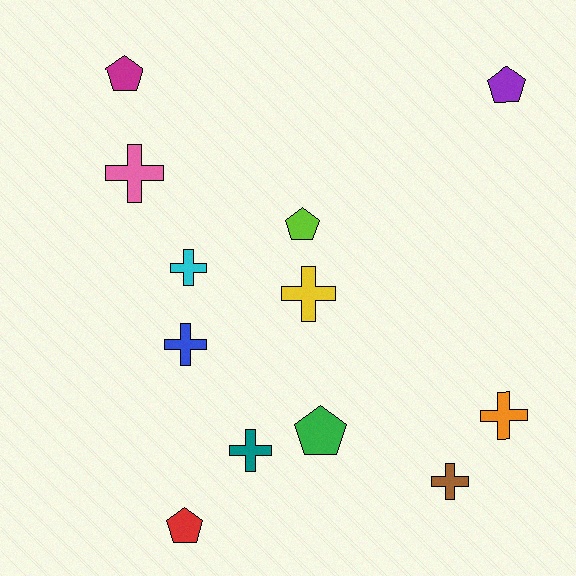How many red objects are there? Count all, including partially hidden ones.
There is 1 red object.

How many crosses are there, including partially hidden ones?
There are 7 crosses.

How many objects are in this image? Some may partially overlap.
There are 12 objects.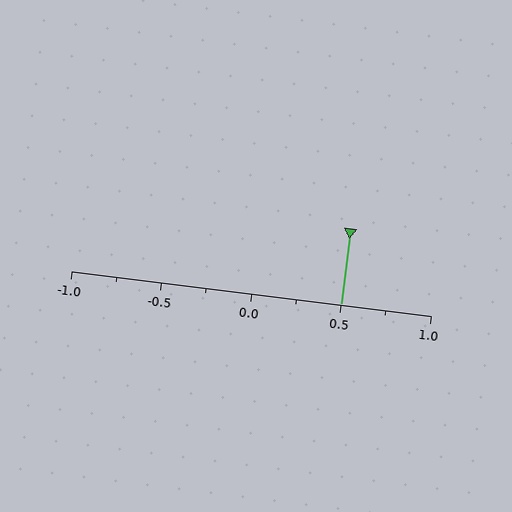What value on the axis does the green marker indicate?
The marker indicates approximately 0.5.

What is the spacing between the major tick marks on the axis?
The major ticks are spaced 0.5 apart.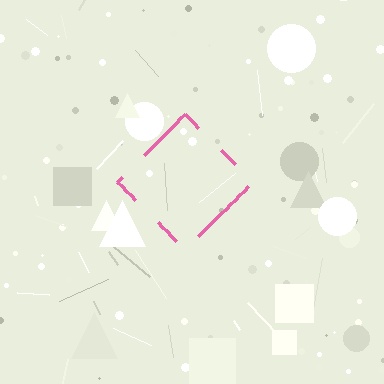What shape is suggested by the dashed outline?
The dashed outline suggests a diamond.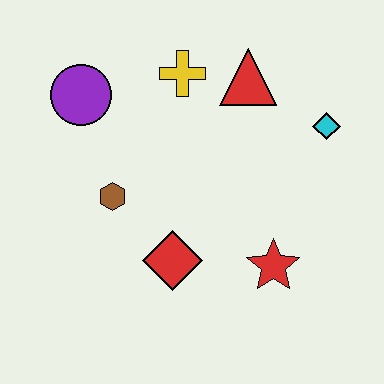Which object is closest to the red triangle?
The yellow cross is closest to the red triangle.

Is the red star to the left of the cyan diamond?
Yes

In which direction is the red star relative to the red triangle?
The red star is below the red triangle.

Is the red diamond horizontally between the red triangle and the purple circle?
Yes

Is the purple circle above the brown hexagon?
Yes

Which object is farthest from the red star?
The purple circle is farthest from the red star.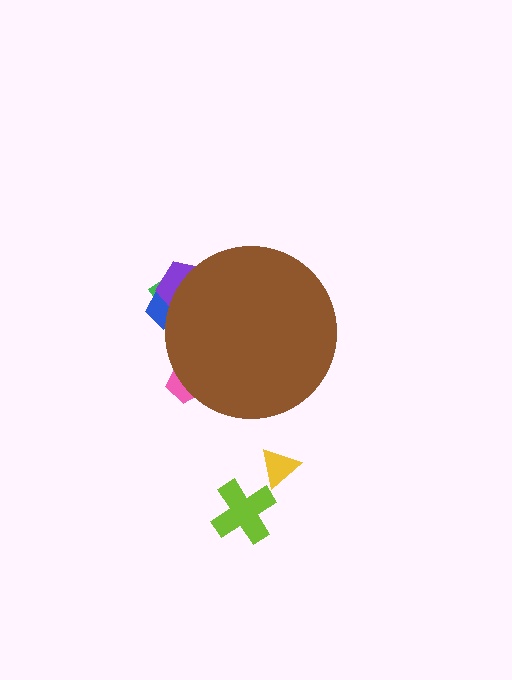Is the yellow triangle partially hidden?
No, the yellow triangle is fully visible.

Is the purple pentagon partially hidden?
Yes, the purple pentagon is partially hidden behind the brown circle.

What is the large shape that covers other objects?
A brown circle.